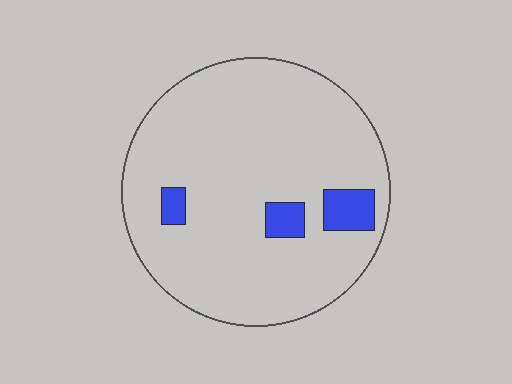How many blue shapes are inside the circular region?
3.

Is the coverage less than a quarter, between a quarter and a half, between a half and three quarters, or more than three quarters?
Less than a quarter.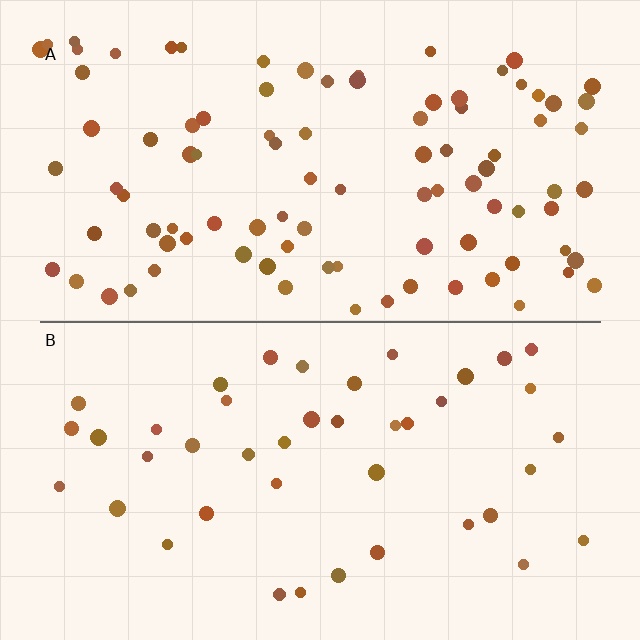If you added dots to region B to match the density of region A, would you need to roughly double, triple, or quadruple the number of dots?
Approximately double.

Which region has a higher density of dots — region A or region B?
A (the top).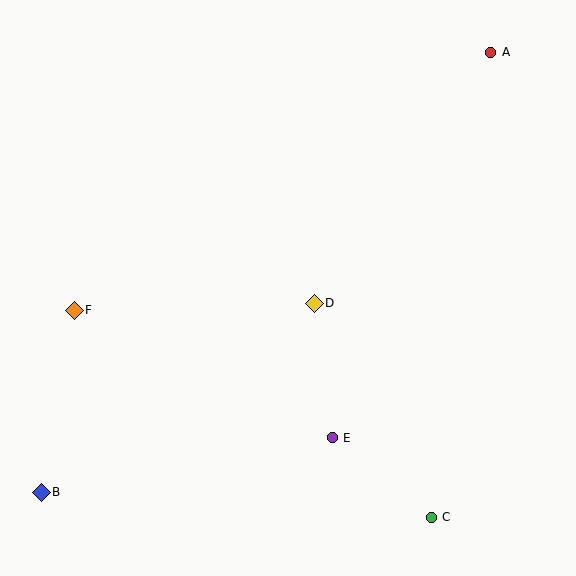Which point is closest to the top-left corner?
Point F is closest to the top-left corner.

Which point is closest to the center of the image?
Point D at (314, 303) is closest to the center.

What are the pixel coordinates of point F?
Point F is at (74, 310).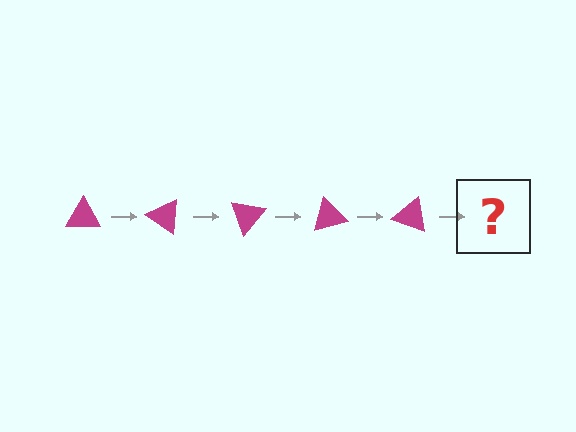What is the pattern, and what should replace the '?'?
The pattern is that the triangle rotates 35 degrees each step. The '?' should be a magenta triangle rotated 175 degrees.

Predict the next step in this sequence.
The next step is a magenta triangle rotated 175 degrees.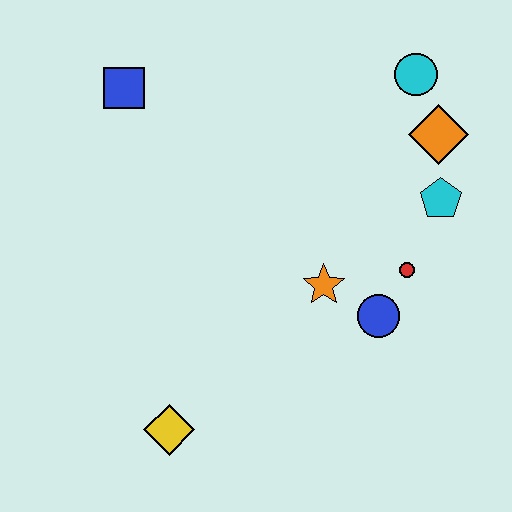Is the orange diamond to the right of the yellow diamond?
Yes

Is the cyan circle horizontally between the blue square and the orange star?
No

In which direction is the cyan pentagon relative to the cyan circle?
The cyan pentagon is below the cyan circle.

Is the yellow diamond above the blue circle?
No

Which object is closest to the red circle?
The blue circle is closest to the red circle.